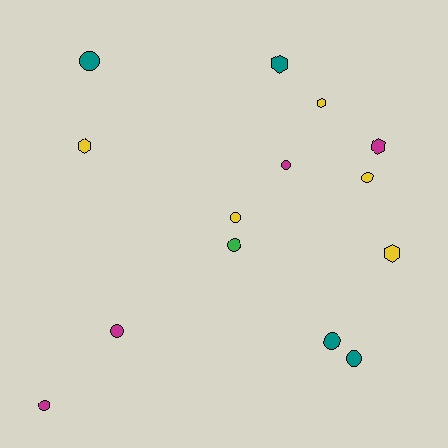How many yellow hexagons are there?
There are 3 yellow hexagons.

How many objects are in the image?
There are 14 objects.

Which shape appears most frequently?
Circle, with 9 objects.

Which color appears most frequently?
Yellow, with 5 objects.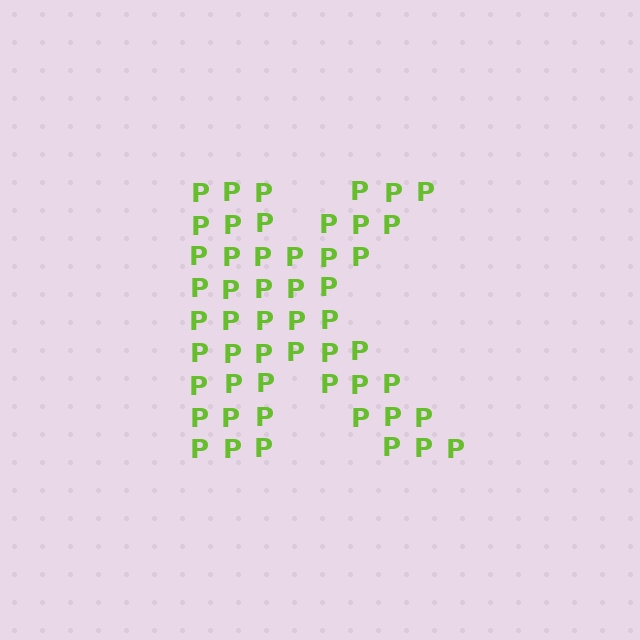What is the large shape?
The large shape is the letter K.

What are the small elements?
The small elements are letter P's.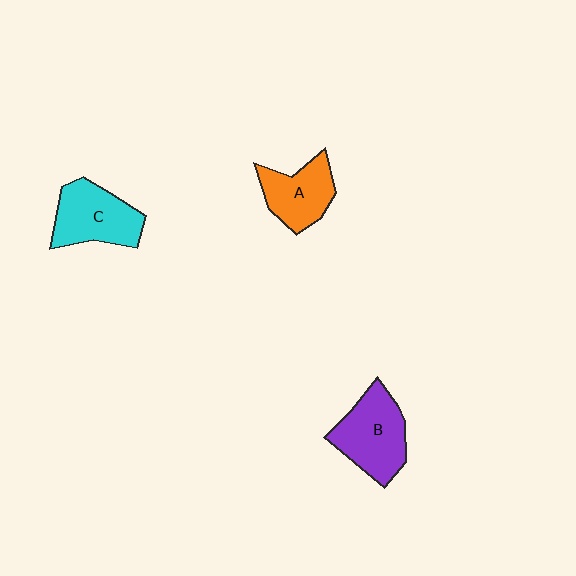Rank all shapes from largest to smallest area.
From largest to smallest: B (purple), C (cyan), A (orange).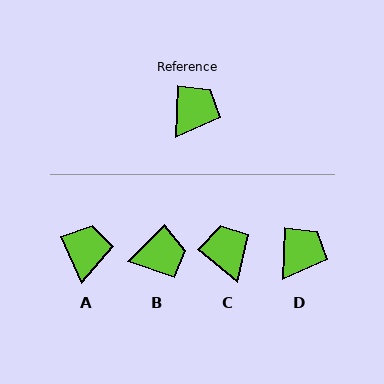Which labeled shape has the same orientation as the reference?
D.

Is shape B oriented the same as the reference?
No, it is off by about 43 degrees.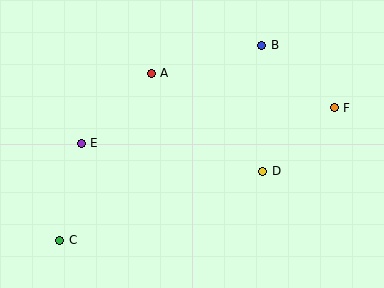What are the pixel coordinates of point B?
Point B is at (262, 45).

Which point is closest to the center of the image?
Point D at (263, 171) is closest to the center.